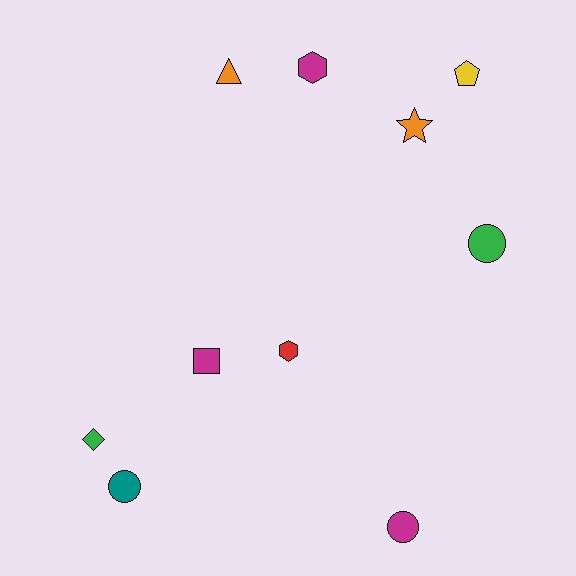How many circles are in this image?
There are 3 circles.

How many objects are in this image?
There are 10 objects.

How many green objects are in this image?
There are 2 green objects.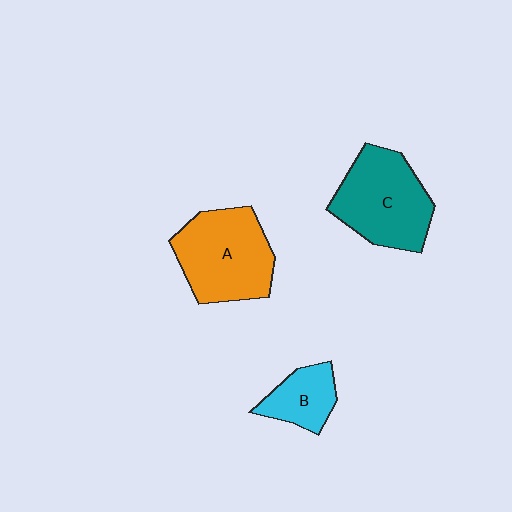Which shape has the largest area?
Shape A (orange).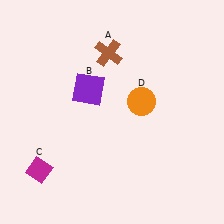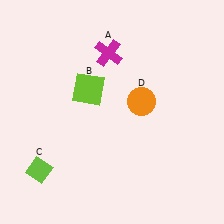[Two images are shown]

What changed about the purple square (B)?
In Image 1, B is purple. In Image 2, it changed to lime.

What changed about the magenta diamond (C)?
In Image 1, C is magenta. In Image 2, it changed to lime.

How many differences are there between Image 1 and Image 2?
There are 3 differences between the two images.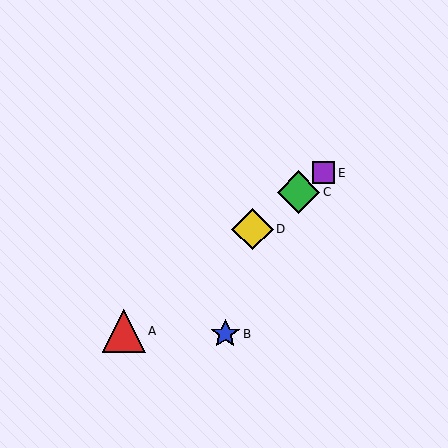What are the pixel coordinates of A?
Object A is at (124, 331).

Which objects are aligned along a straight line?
Objects A, C, D, E are aligned along a straight line.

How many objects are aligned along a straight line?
4 objects (A, C, D, E) are aligned along a straight line.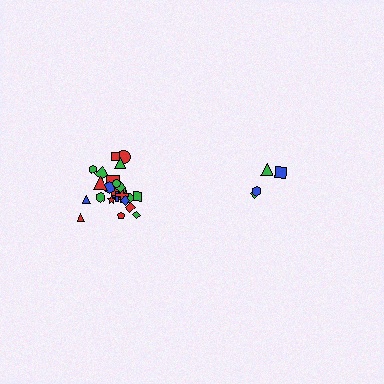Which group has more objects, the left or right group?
The left group.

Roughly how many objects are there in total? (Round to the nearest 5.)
Roughly 30 objects in total.